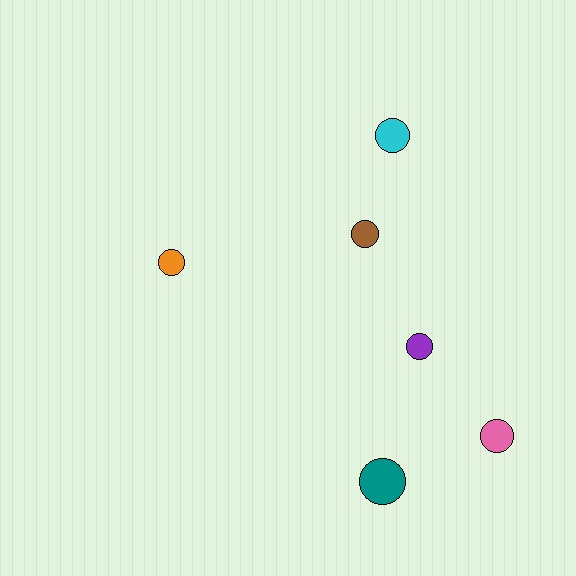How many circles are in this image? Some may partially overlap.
There are 6 circles.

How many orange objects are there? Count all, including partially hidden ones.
There is 1 orange object.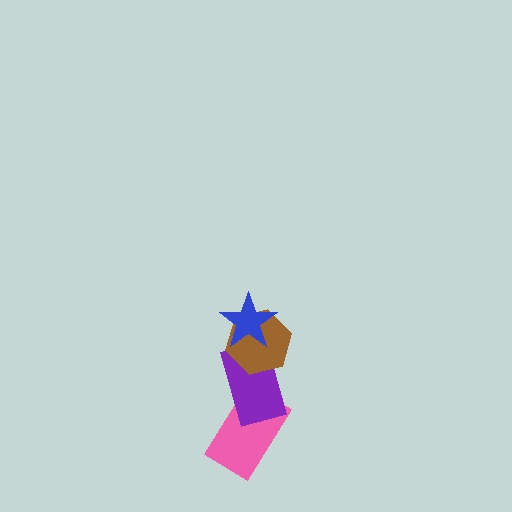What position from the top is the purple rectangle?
The purple rectangle is 3rd from the top.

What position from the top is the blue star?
The blue star is 1st from the top.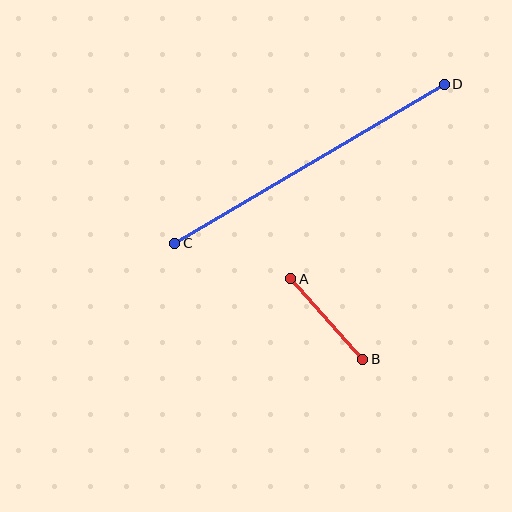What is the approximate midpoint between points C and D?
The midpoint is at approximately (310, 164) pixels.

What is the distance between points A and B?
The distance is approximately 108 pixels.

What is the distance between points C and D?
The distance is approximately 313 pixels.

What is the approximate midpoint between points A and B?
The midpoint is at approximately (327, 319) pixels.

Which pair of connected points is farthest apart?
Points C and D are farthest apart.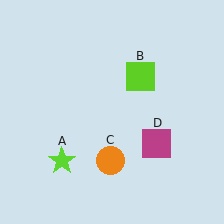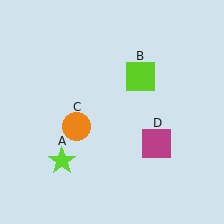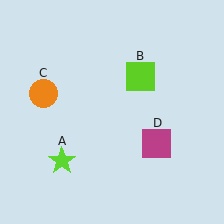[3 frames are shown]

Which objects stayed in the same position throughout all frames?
Lime star (object A) and lime square (object B) and magenta square (object D) remained stationary.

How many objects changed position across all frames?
1 object changed position: orange circle (object C).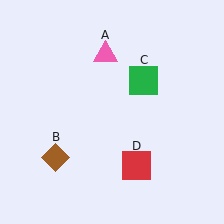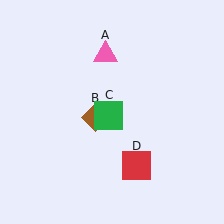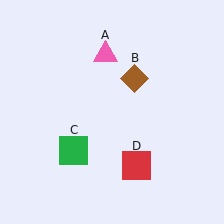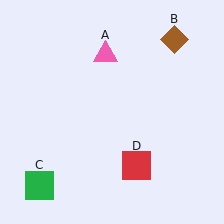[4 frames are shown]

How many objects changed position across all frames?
2 objects changed position: brown diamond (object B), green square (object C).